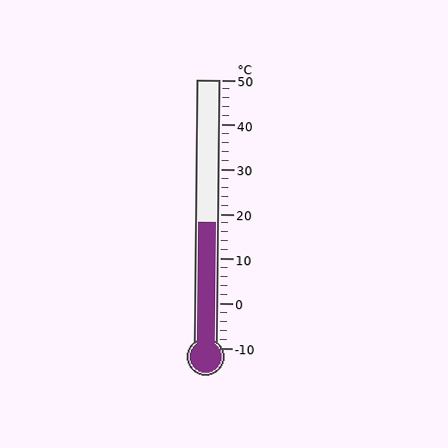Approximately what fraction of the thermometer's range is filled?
The thermometer is filled to approximately 45% of its range.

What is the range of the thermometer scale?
The thermometer scale ranges from -10°C to 50°C.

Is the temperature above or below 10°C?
The temperature is above 10°C.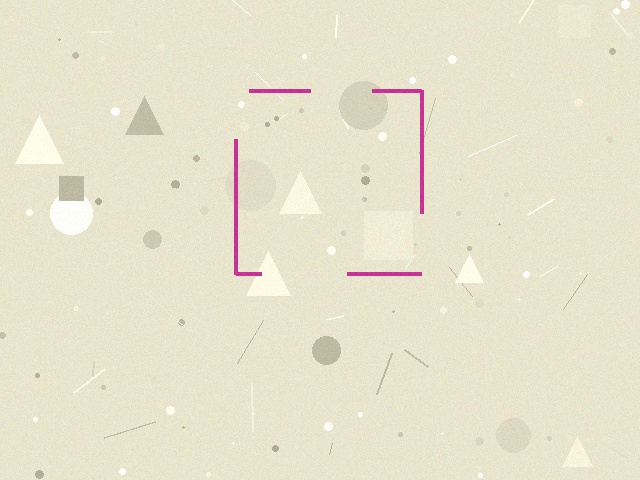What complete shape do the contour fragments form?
The contour fragments form a square.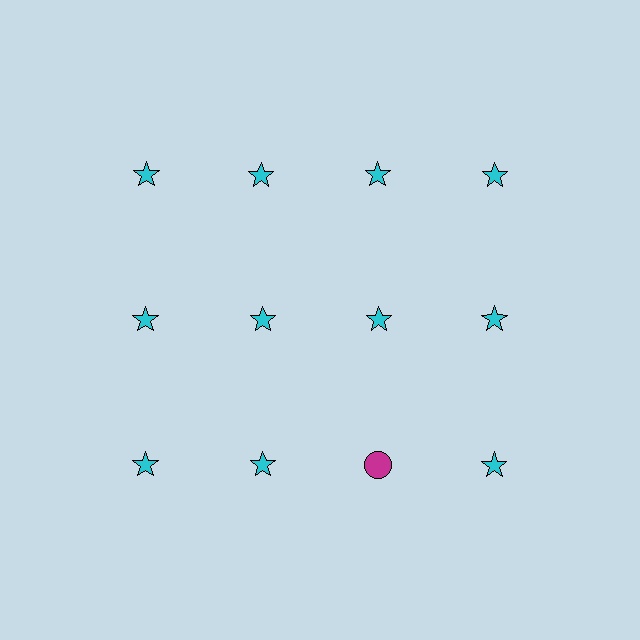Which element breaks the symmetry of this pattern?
The magenta circle in the third row, center column breaks the symmetry. All other shapes are cyan stars.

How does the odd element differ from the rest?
It differs in both color (magenta instead of cyan) and shape (circle instead of star).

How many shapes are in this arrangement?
There are 12 shapes arranged in a grid pattern.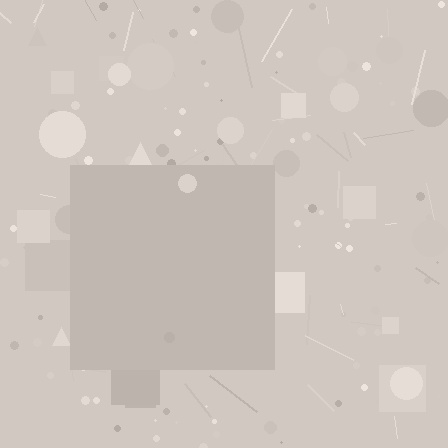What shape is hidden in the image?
A square is hidden in the image.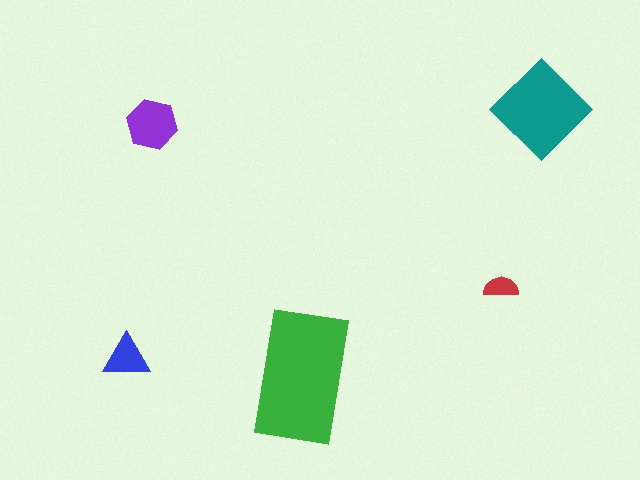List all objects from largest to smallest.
The green rectangle, the teal diamond, the purple hexagon, the blue triangle, the red semicircle.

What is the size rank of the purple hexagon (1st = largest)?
3rd.